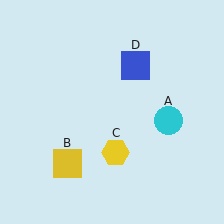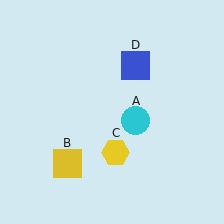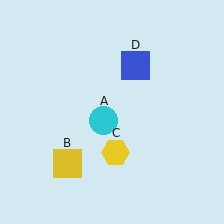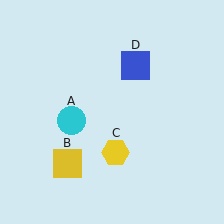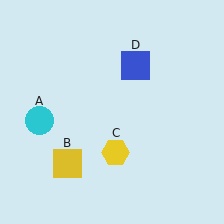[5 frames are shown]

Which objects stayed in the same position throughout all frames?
Yellow square (object B) and yellow hexagon (object C) and blue square (object D) remained stationary.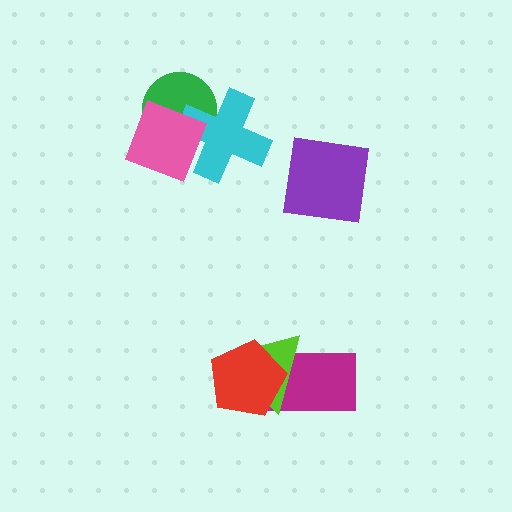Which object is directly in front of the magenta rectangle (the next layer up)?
The lime triangle is directly in front of the magenta rectangle.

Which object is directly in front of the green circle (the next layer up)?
The cyan cross is directly in front of the green circle.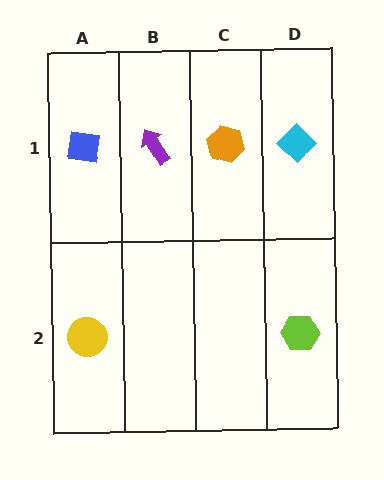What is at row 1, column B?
A purple arrow.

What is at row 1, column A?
A blue square.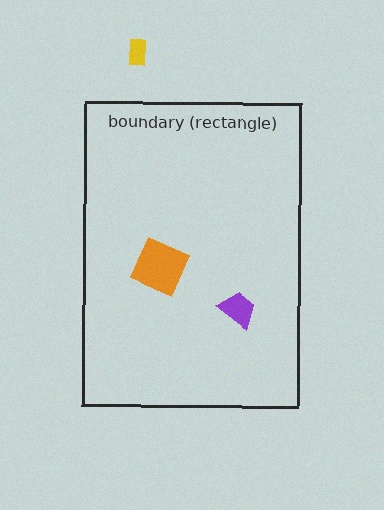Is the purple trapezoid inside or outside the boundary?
Inside.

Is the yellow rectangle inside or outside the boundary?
Outside.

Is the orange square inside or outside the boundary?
Inside.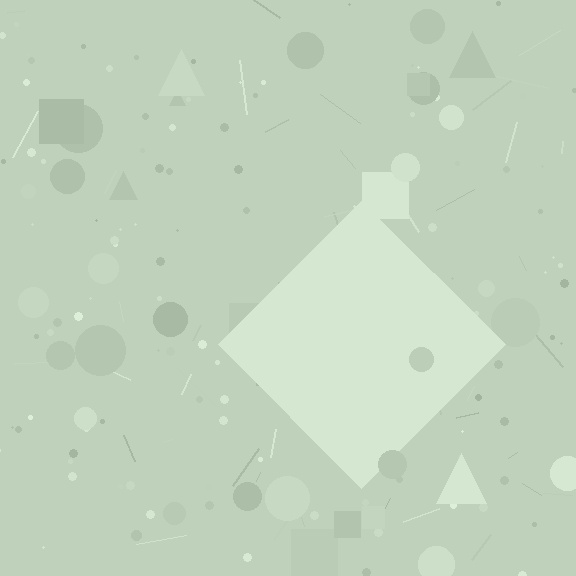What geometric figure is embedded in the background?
A diamond is embedded in the background.